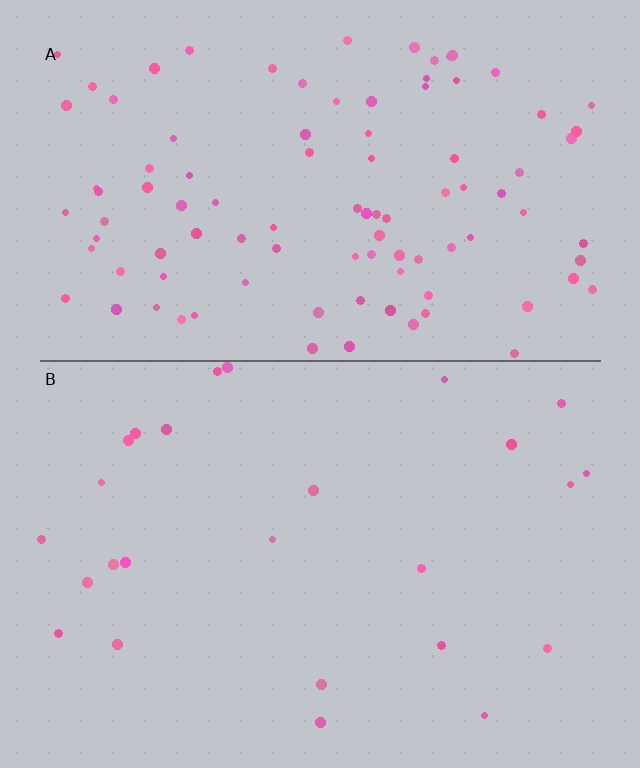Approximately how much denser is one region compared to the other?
Approximately 3.9× — region A over region B.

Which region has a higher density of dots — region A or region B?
A (the top).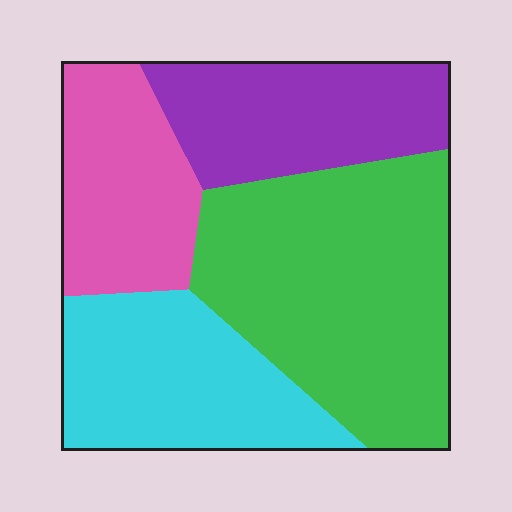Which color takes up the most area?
Green, at roughly 40%.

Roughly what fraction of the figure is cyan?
Cyan takes up about one quarter (1/4) of the figure.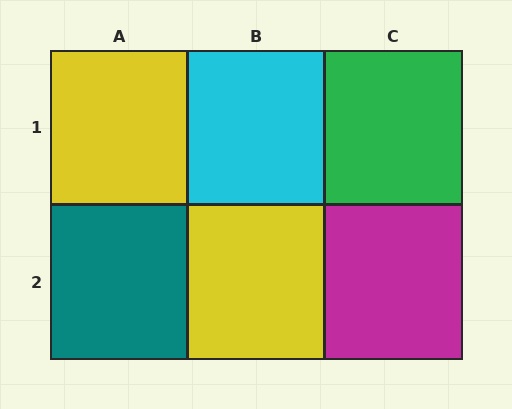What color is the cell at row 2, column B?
Yellow.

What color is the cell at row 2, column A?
Teal.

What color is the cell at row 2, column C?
Magenta.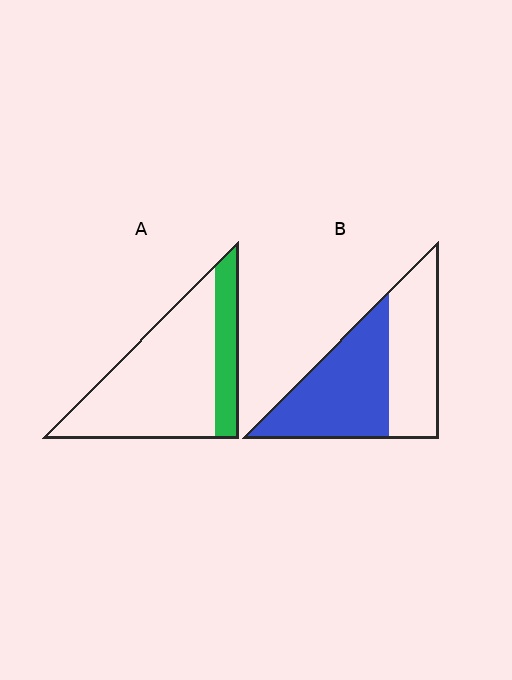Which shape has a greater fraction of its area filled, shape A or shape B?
Shape B.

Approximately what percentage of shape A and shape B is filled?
A is approximately 25% and B is approximately 55%.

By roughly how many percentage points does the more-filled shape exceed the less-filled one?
By roughly 35 percentage points (B over A).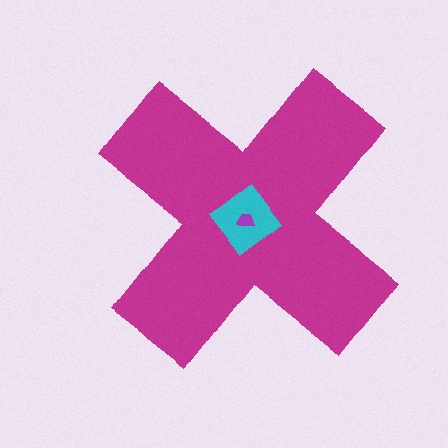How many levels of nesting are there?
3.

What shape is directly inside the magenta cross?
The cyan diamond.